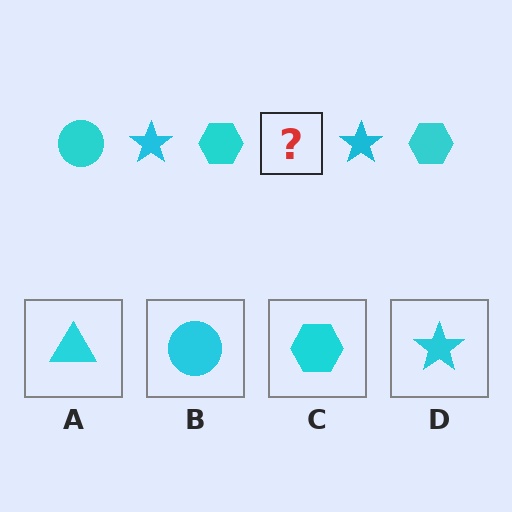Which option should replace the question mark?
Option B.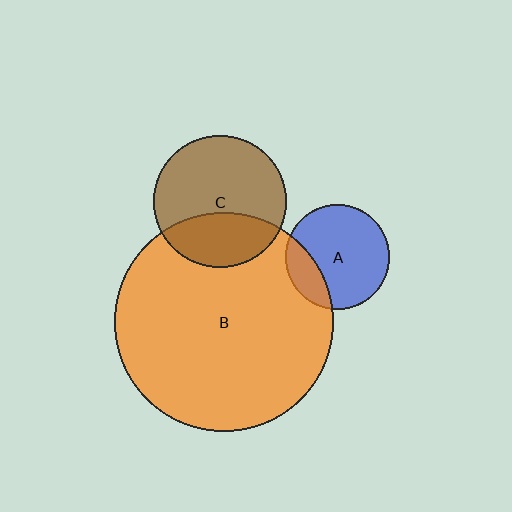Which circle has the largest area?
Circle B (orange).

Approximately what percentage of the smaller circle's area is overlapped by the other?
Approximately 35%.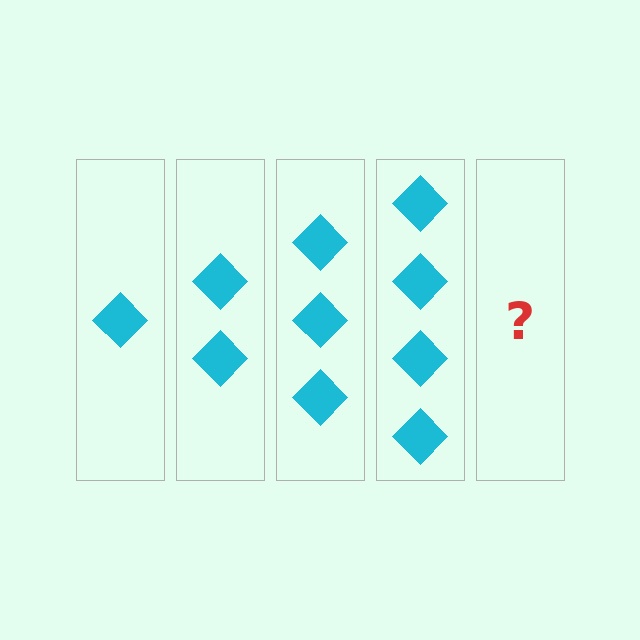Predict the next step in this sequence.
The next step is 5 diamonds.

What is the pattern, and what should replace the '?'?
The pattern is that each step adds one more diamond. The '?' should be 5 diamonds.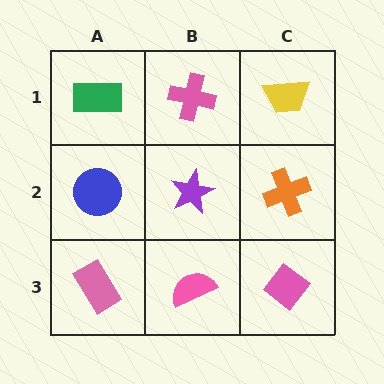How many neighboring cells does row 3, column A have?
2.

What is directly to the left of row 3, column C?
A pink semicircle.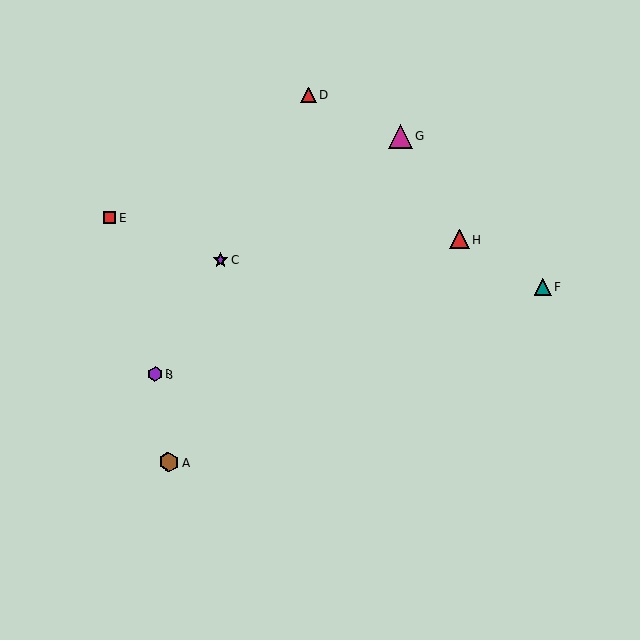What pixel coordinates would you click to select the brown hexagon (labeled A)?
Click at (168, 462) to select the brown hexagon A.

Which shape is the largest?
The magenta triangle (labeled G) is the largest.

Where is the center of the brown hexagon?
The center of the brown hexagon is at (168, 462).